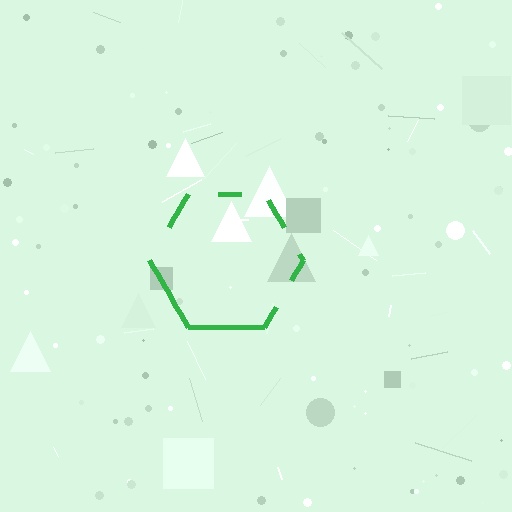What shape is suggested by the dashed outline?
The dashed outline suggests a hexagon.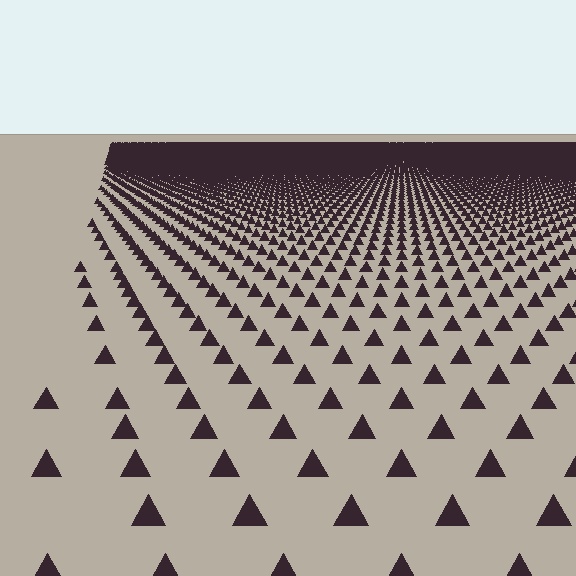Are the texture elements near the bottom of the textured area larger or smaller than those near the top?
Larger. Near the bottom, elements are closer to the viewer and appear at a bigger on-screen size.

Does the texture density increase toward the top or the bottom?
Density increases toward the top.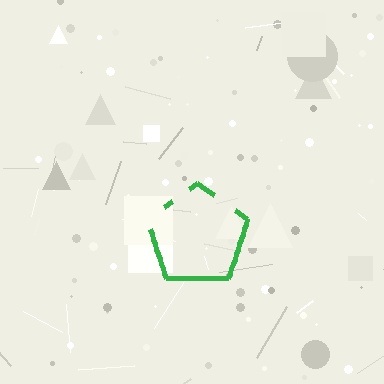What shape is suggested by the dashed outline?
The dashed outline suggests a pentagon.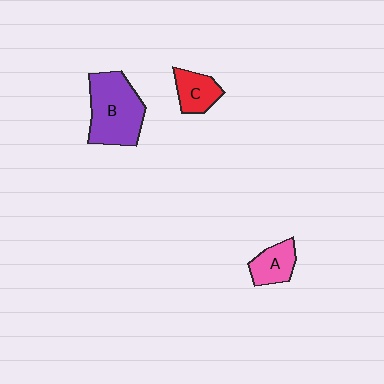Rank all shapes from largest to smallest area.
From largest to smallest: B (purple), C (red), A (pink).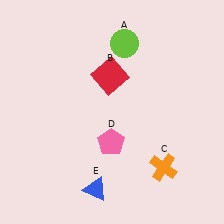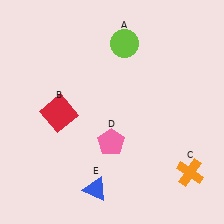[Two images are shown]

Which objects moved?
The objects that moved are: the red square (B), the orange cross (C).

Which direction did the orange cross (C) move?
The orange cross (C) moved right.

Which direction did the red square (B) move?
The red square (B) moved left.